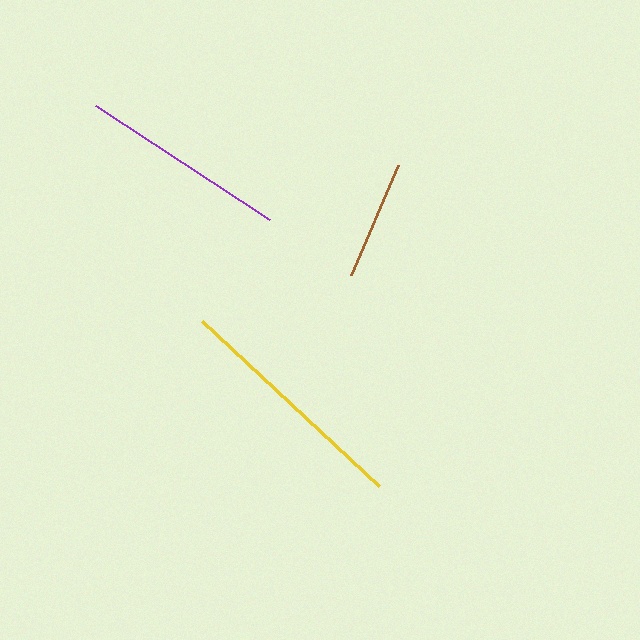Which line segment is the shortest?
The brown line is the shortest at approximately 119 pixels.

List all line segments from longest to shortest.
From longest to shortest: yellow, purple, brown.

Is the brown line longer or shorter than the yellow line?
The yellow line is longer than the brown line.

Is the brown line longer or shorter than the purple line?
The purple line is longer than the brown line.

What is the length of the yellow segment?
The yellow segment is approximately 241 pixels long.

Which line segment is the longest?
The yellow line is the longest at approximately 241 pixels.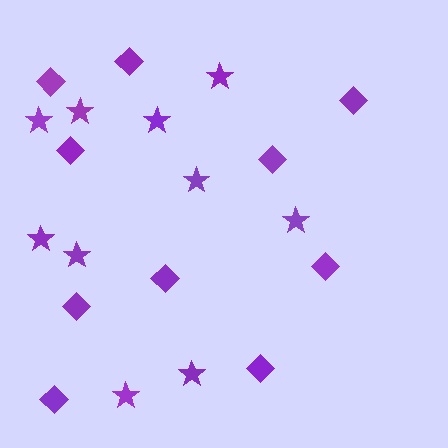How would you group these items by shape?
There are 2 groups: one group of stars (10) and one group of diamonds (10).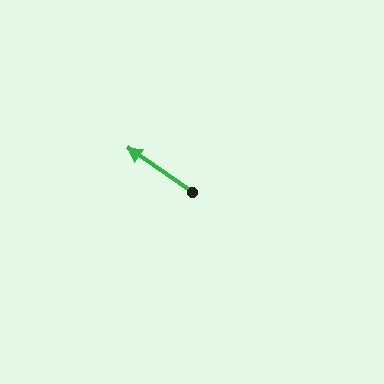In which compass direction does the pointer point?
Northwest.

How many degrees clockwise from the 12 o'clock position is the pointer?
Approximately 304 degrees.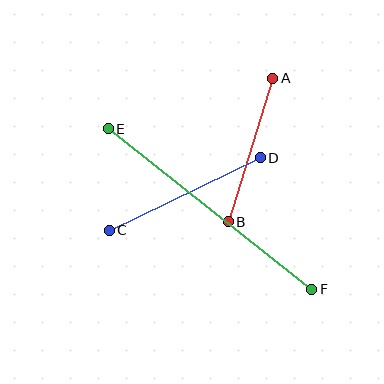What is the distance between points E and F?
The distance is approximately 259 pixels.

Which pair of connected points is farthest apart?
Points E and F are farthest apart.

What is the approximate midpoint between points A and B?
The midpoint is at approximately (251, 150) pixels.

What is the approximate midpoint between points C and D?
The midpoint is at approximately (185, 194) pixels.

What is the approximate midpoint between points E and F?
The midpoint is at approximately (210, 209) pixels.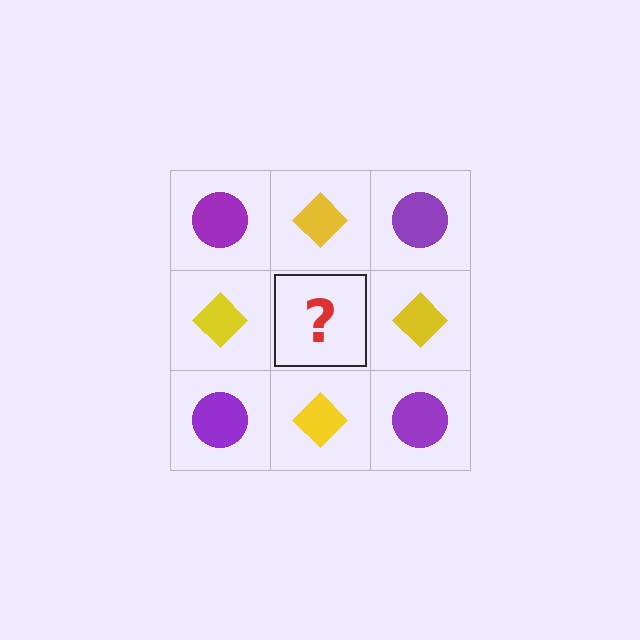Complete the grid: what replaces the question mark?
The question mark should be replaced with a purple circle.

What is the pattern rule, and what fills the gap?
The rule is that it alternates purple circle and yellow diamond in a checkerboard pattern. The gap should be filled with a purple circle.